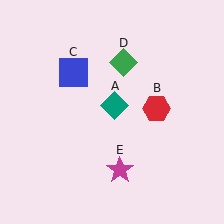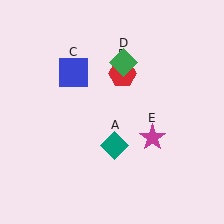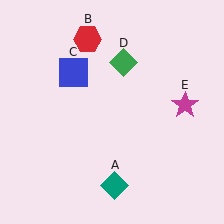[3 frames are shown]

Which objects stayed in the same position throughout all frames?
Blue square (object C) and green diamond (object D) remained stationary.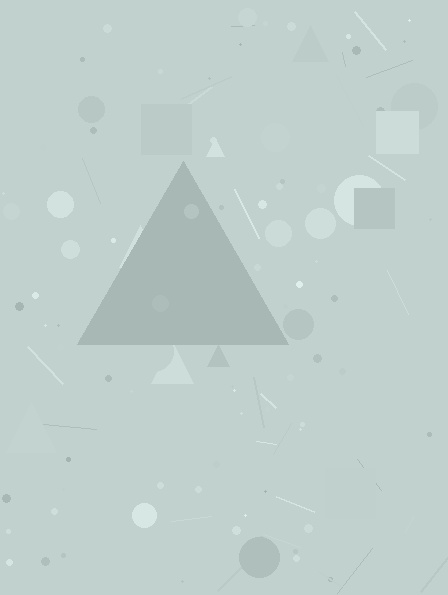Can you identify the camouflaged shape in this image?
The camouflaged shape is a triangle.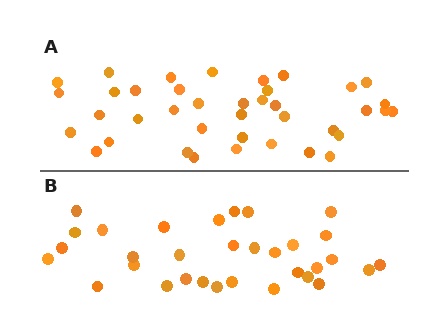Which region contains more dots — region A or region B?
Region A (the top region) has more dots.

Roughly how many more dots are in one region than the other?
Region A has roughly 8 or so more dots than region B.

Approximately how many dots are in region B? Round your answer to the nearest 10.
About 30 dots. (The exact count is 32, which rounds to 30.)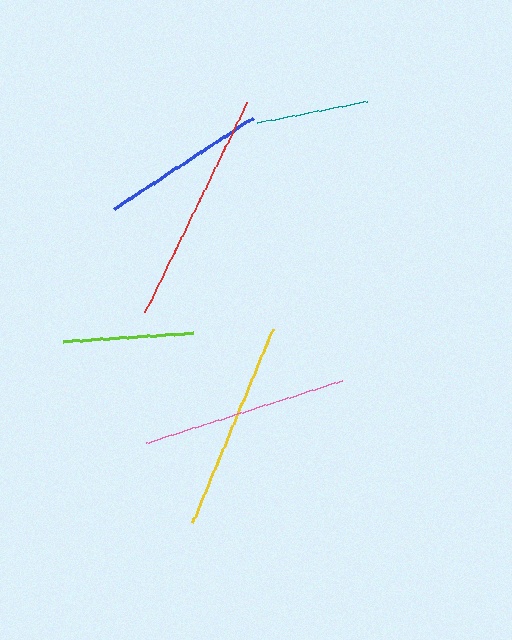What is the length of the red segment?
The red segment is approximately 233 pixels long.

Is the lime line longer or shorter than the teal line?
The lime line is longer than the teal line.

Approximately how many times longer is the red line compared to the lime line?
The red line is approximately 1.8 times the length of the lime line.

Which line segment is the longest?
The red line is the longest at approximately 233 pixels.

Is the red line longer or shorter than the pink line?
The red line is longer than the pink line.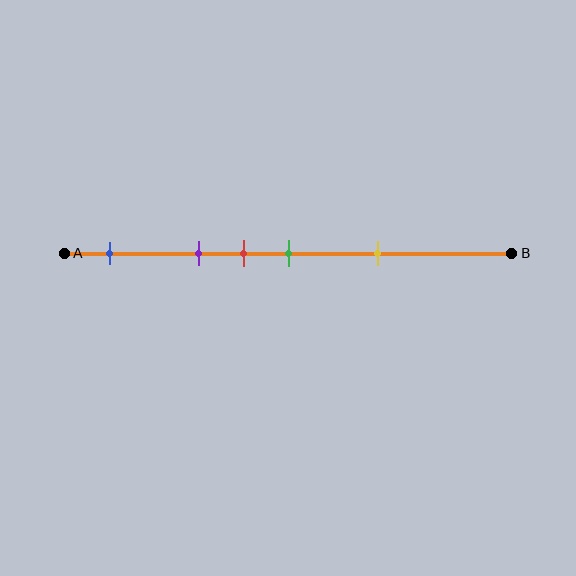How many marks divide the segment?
There are 5 marks dividing the segment.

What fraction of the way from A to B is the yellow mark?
The yellow mark is approximately 70% (0.7) of the way from A to B.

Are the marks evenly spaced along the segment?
No, the marks are not evenly spaced.